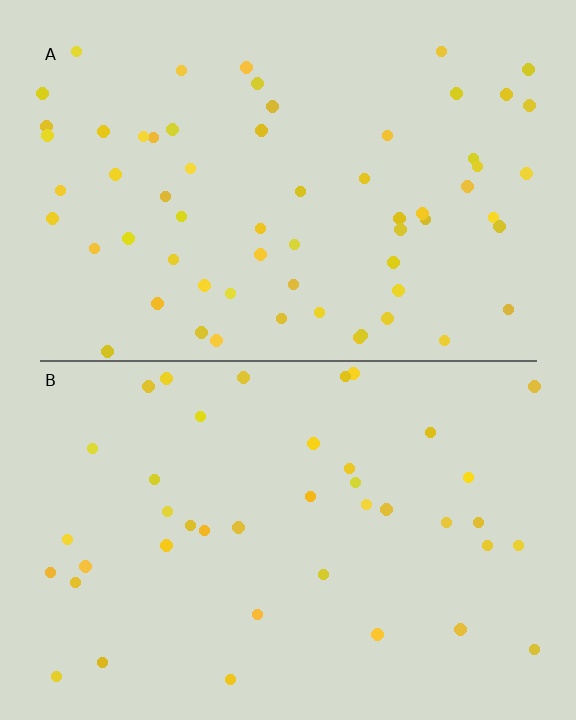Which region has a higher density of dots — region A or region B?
A (the top).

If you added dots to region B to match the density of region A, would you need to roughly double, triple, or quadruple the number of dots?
Approximately double.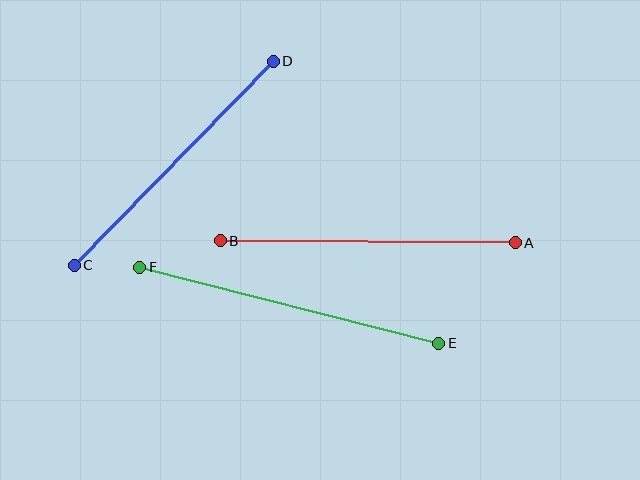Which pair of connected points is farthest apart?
Points E and F are farthest apart.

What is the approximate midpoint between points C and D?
The midpoint is at approximately (174, 163) pixels.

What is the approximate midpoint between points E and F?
The midpoint is at approximately (289, 305) pixels.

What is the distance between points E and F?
The distance is approximately 308 pixels.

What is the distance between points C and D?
The distance is approximately 285 pixels.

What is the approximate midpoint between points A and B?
The midpoint is at approximately (368, 242) pixels.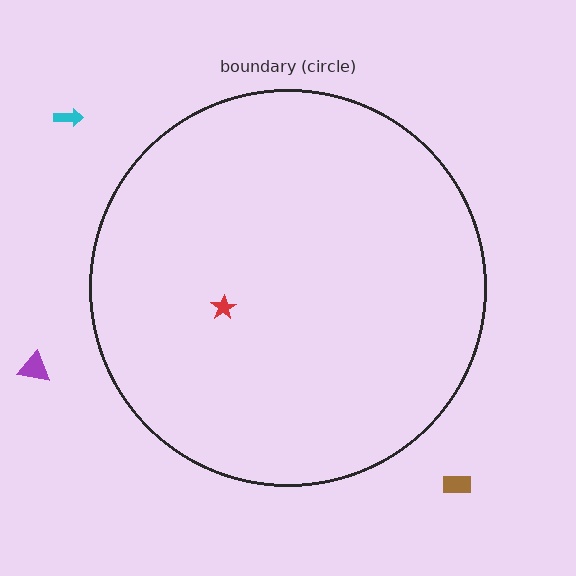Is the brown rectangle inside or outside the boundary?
Outside.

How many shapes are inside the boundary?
1 inside, 3 outside.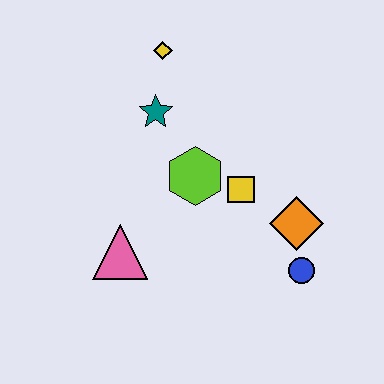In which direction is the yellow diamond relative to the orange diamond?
The yellow diamond is above the orange diamond.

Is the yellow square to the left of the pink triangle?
No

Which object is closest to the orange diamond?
The blue circle is closest to the orange diamond.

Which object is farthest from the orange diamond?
The yellow diamond is farthest from the orange diamond.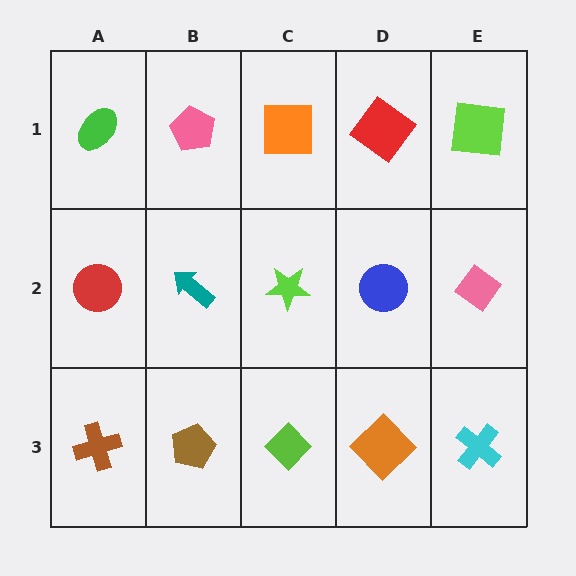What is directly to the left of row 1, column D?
An orange square.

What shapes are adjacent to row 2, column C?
An orange square (row 1, column C), a lime diamond (row 3, column C), a teal arrow (row 2, column B), a blue circle (row 2, column D).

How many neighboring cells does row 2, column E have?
3.